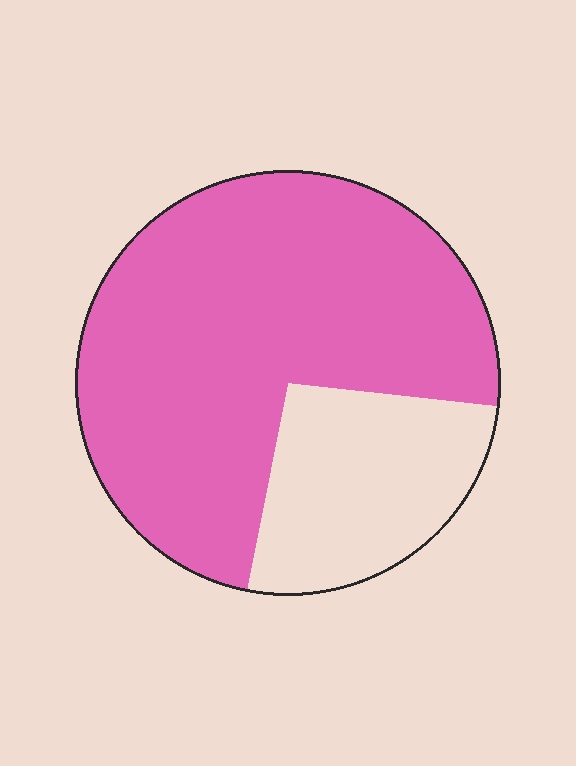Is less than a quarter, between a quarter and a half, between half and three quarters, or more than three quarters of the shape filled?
Between half and three quarters.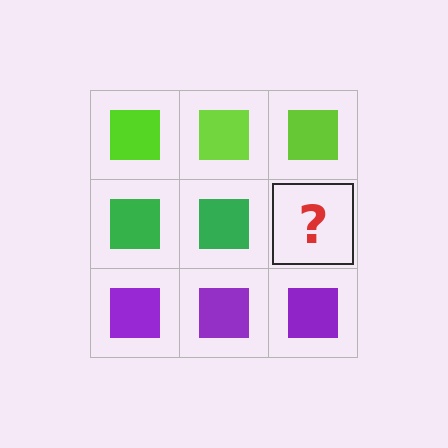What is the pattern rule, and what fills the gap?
The rule is that each row has a consistent color. The gap should be filled with a green square.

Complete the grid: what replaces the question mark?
The question mark should be replaced with a green square.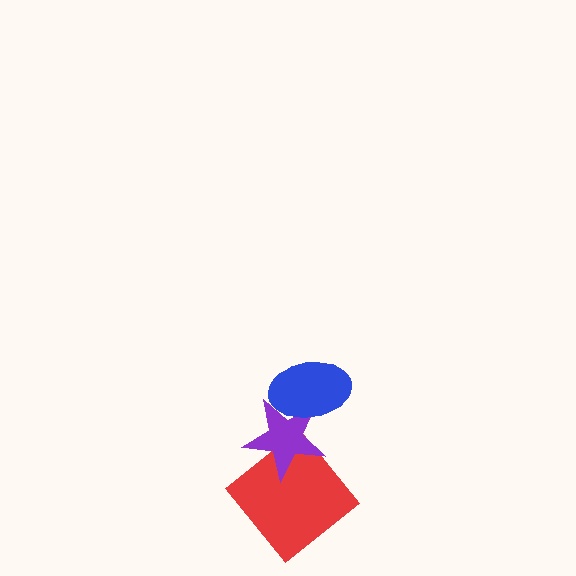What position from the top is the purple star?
The purple star is 2nd from the top.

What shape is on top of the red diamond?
The purple star is on top of the red diamond.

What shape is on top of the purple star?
The blue ellipse is on top of the purple star.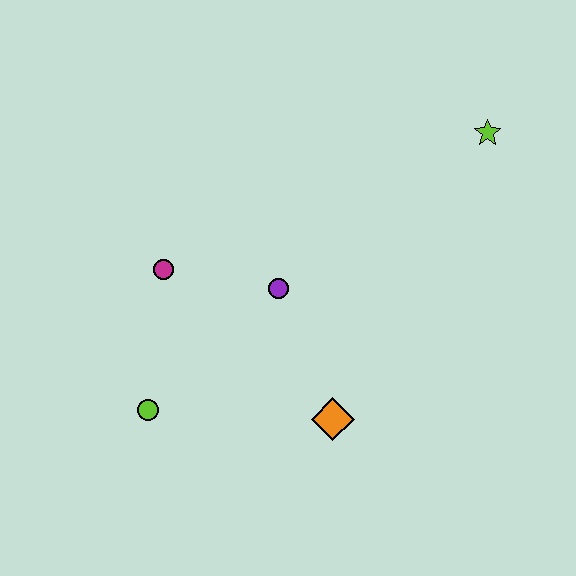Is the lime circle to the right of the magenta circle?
No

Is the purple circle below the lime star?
Yes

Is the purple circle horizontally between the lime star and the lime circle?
Yes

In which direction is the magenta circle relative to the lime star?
The magenta circle is to the left of the lime star.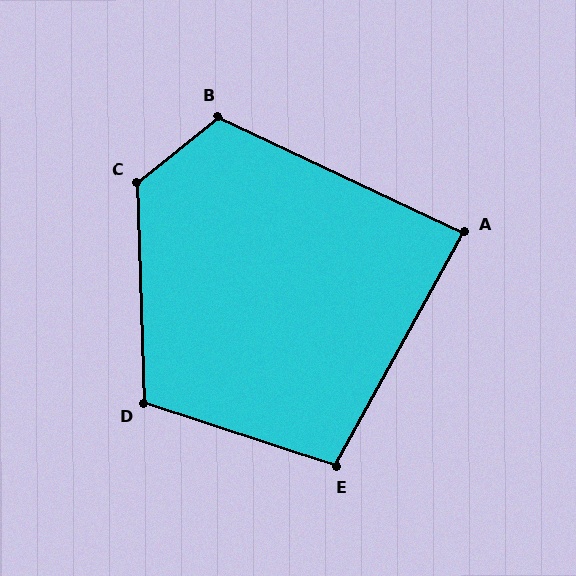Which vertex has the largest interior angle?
C, at approximately 127 degrees.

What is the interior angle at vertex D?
Approximately 110 degrees (obtuse).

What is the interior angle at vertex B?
Approximately 116 degrees (obtuse).